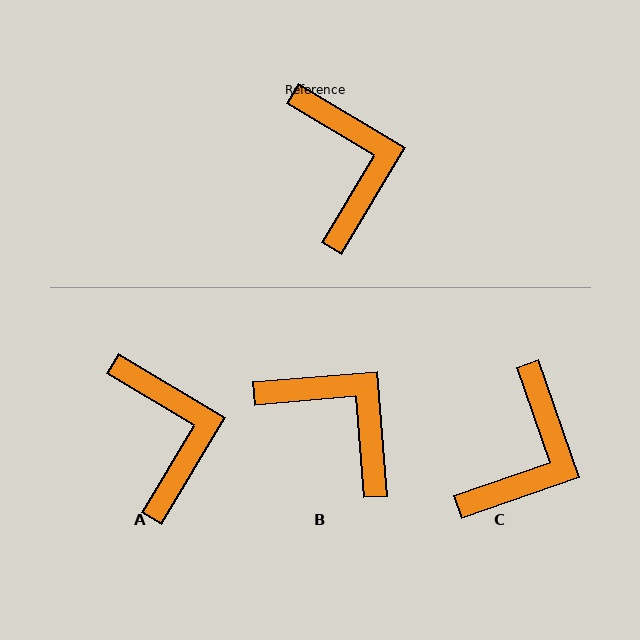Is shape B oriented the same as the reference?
No, it is off by about 35 degrees.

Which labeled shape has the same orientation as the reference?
A.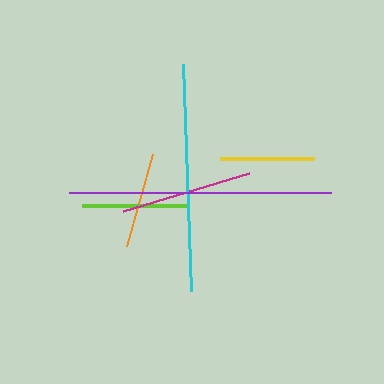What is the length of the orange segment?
The orange segment is approximately 96 pixels long.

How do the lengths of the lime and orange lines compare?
The lime and orange lines are approximately the same length.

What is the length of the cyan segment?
The cyan segment is approximately 227 pixels long.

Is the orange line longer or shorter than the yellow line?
The orange line is longer than the yellow line.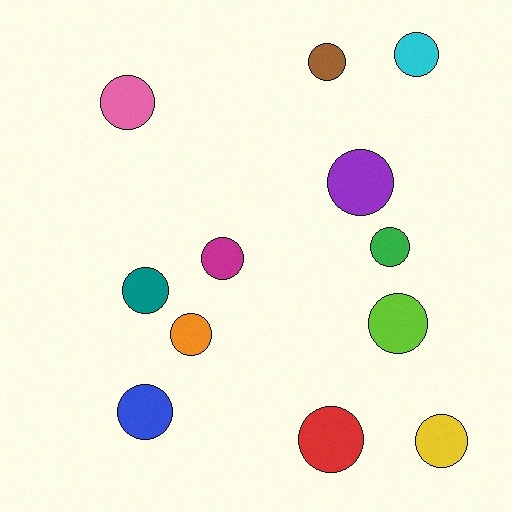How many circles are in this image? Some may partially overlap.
There are 12 circles.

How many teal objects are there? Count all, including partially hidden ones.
There is 1 teal object.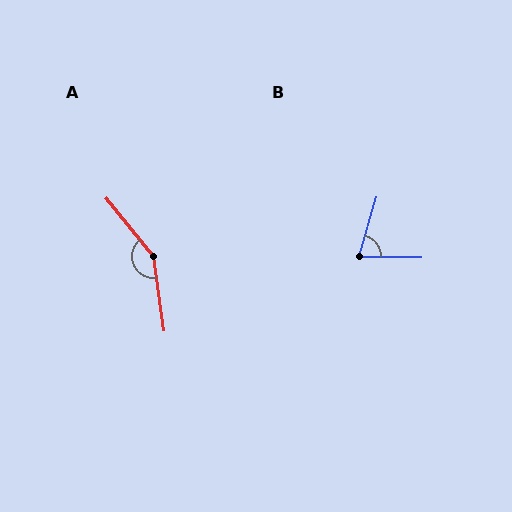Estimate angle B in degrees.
Approximately 74 degrees.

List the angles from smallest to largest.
B (74°), A (149°).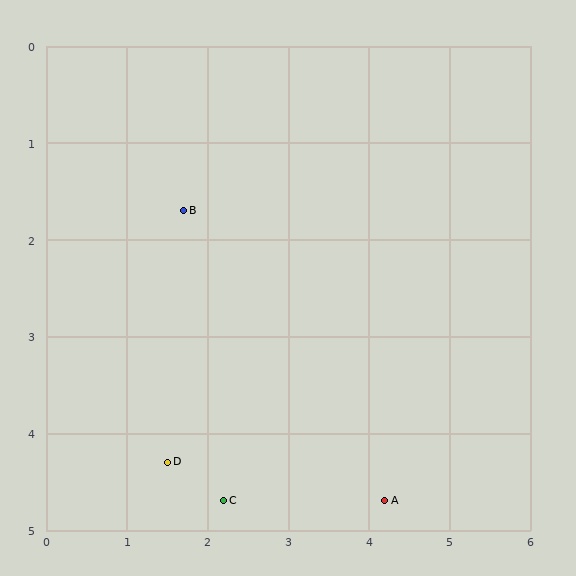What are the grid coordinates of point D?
Point D is at approximately (1.5, 4.3).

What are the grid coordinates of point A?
Point A is at approximately (4.2, 4.7).